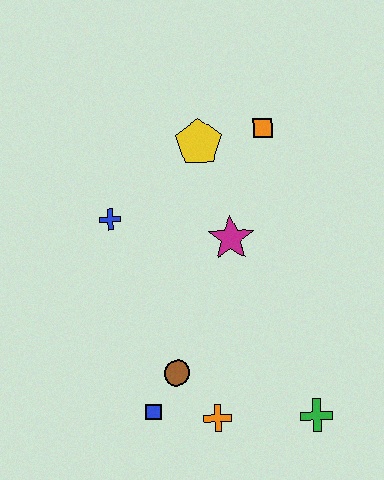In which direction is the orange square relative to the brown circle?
The orange square is above the brown circle.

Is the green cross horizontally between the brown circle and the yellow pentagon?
No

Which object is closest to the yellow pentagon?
The orange square is closest to the yellow pentagon.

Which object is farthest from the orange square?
The blue square is farthest from the orange square.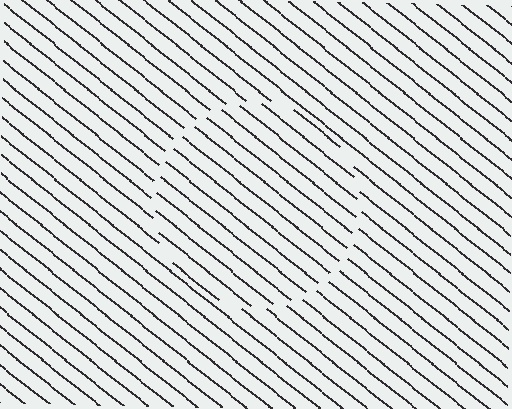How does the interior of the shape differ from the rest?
The interior of the shape contains the same grating, shifted by half a period — the contour is defined by the phase discontinuity where line-ends from the inner and outer gratings abut.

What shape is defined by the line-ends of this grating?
An illusory circle. The interior of the shape contains the same grating, shifted by half a period — the contour is defined by the phase discontinuity where line-ends from the inner and outer gratings abut.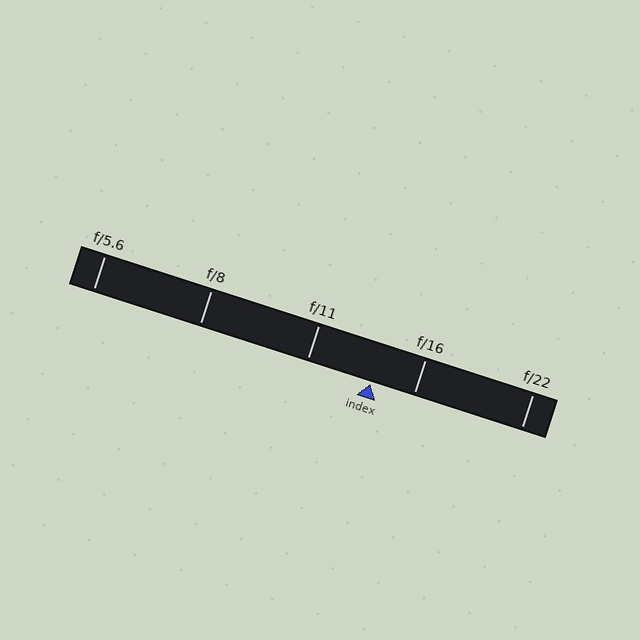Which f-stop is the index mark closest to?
The index mark is closest to f/16.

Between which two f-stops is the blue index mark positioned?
The index mark is between f/11 and f/16.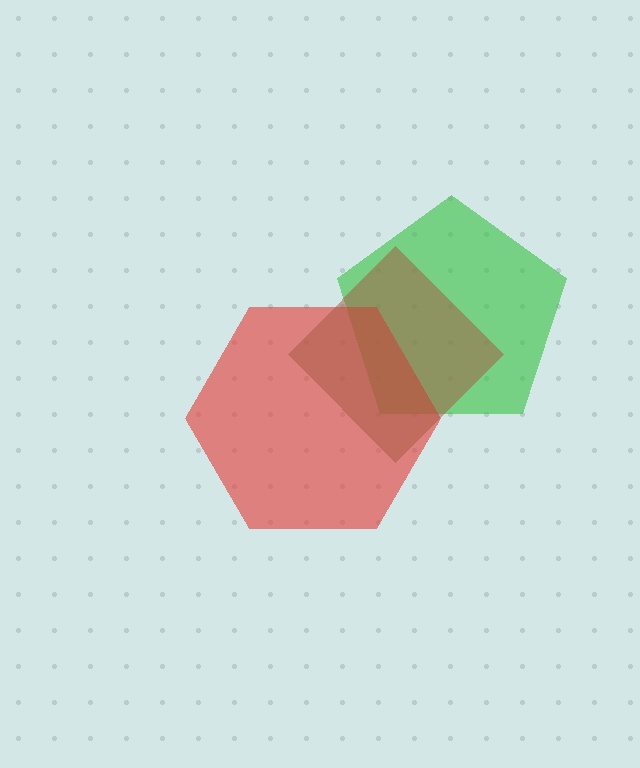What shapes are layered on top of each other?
The layered shapes are: a green pentagon, a red hexagon, a brown diamond.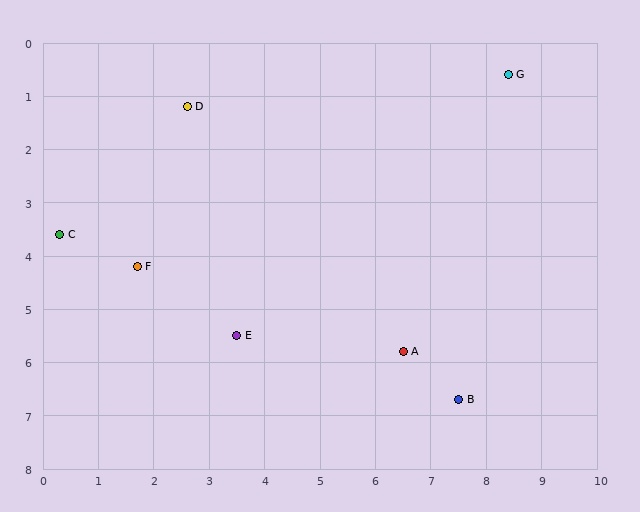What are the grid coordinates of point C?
Point C is at approximately (0.3, 3.6).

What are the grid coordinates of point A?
Point A is at approximately (6.5, 5.8).